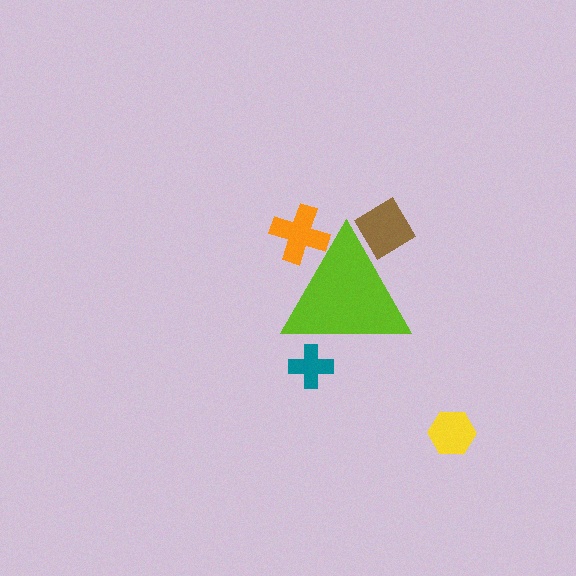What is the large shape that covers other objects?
A lime triangle.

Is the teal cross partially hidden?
Yes, the teal cross is partially hidden behind the lime triangle.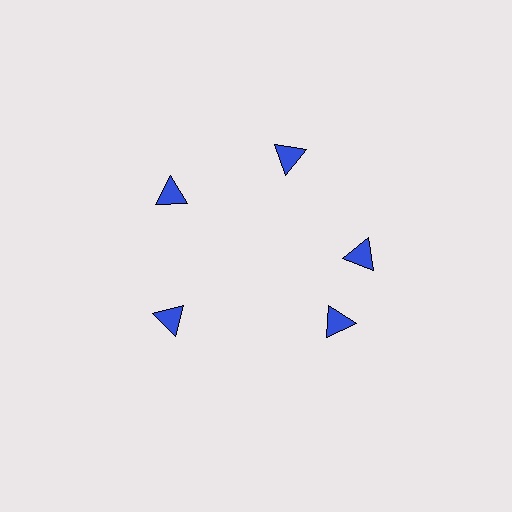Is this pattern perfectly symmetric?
No. The 5 blue triangles are arranged in a ring, but one element near the 5 o'clock position is rotated out of alignment along the ring, breaking the 5-fold rotational symmetry.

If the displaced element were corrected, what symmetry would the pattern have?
It would have 5-fold rotational symmetry — the pattern would map onto itself every 72 degrees.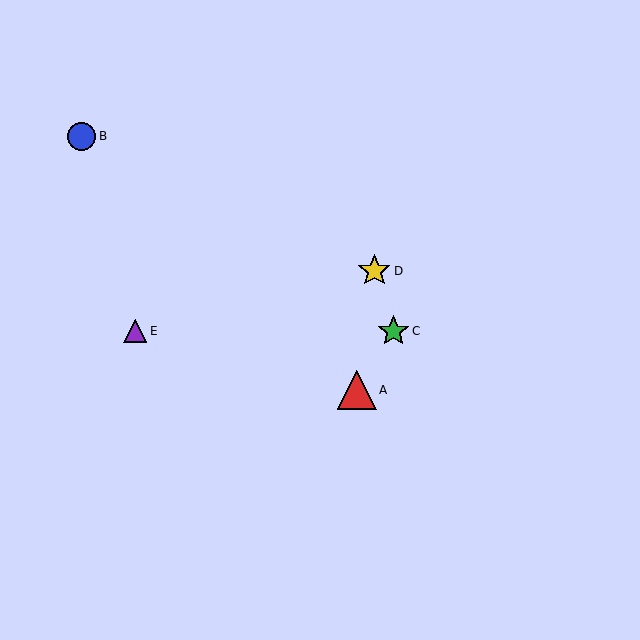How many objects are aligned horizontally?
2 objects (C, E) are aligned horizontally.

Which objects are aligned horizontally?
Objects C, E are aligned horizontally.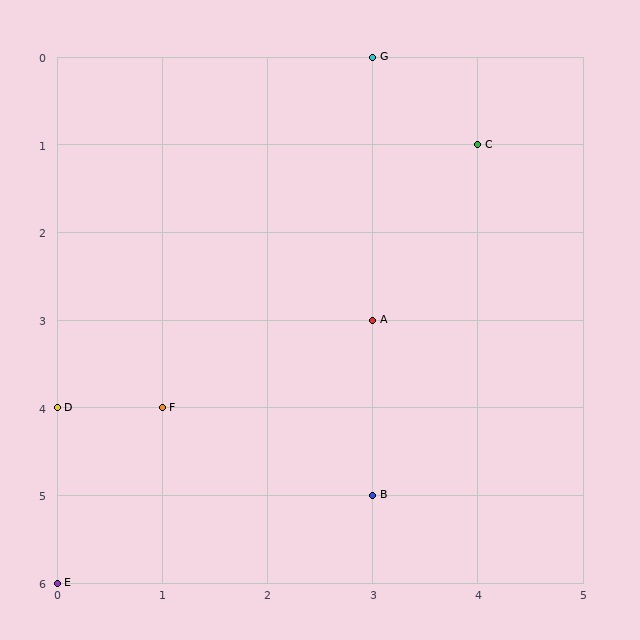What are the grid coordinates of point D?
Point D is at grid coordinates (0, 4).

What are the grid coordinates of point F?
Point F is at grid coordinates (1, 4).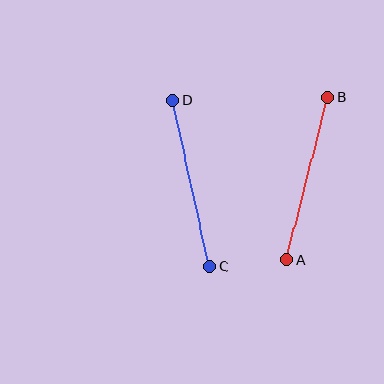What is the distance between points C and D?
The distance is approximately 171 pixels.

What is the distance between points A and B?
The distance is approximately 168 pixels.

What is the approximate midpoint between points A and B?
The midpoint is at approximately (308, 178) pixels.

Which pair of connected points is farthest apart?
Points C and D are farthest apart.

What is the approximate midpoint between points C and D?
The midpoint is at approximately (191, 183) pixels.